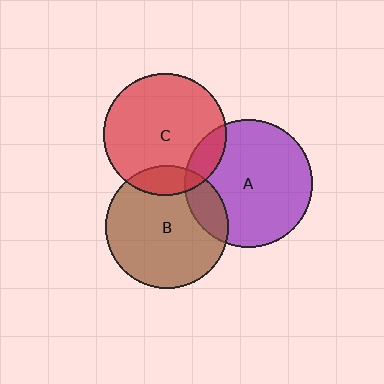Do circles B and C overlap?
Yes.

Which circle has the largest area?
Circle A (purple).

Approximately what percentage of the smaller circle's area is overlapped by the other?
Approximately 15%.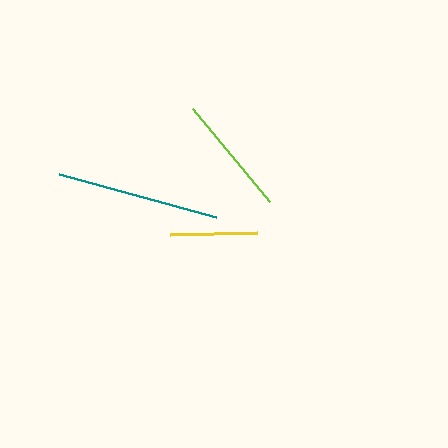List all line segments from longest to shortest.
From longest to shortest: teal, lime, yellow.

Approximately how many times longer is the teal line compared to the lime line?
The teal line is approximately 1.4 times the length of the lime line.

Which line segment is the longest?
The teal line is the longest at approximately 164 pixels.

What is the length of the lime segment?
The lime segment is approximately 121 pixels long.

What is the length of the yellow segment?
The yellow segment is approximately 87 pixels long.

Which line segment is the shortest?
The yellow line is the shortest at approximately 87 pixels.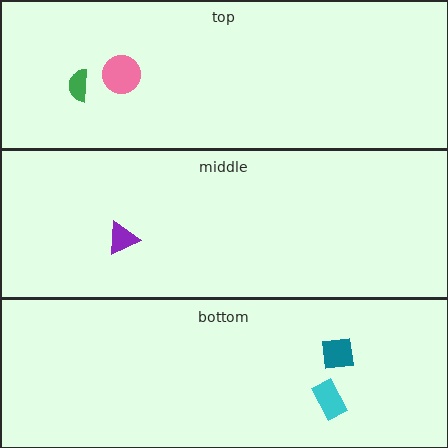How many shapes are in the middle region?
1.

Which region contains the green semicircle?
The top region.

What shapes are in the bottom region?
The teal square, the cyan rectangle.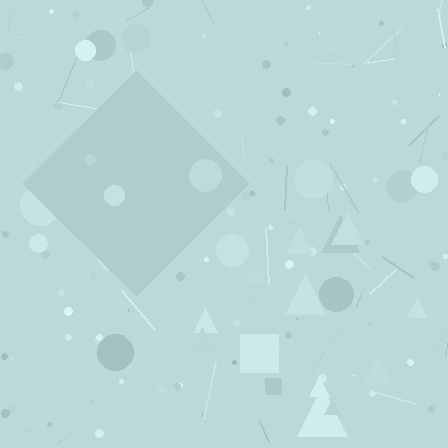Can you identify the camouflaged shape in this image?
The camouflaged shape is a diamond.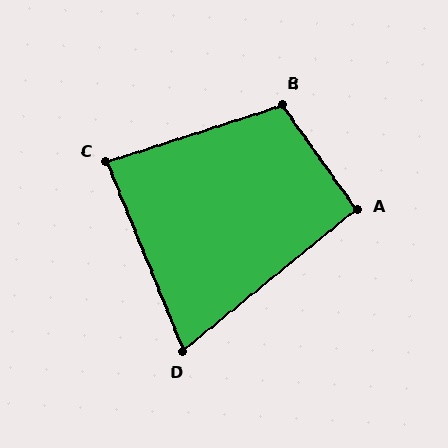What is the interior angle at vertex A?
Approximately 94 degrees (approximately right).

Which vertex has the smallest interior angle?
D, at approximately 73 degrees.